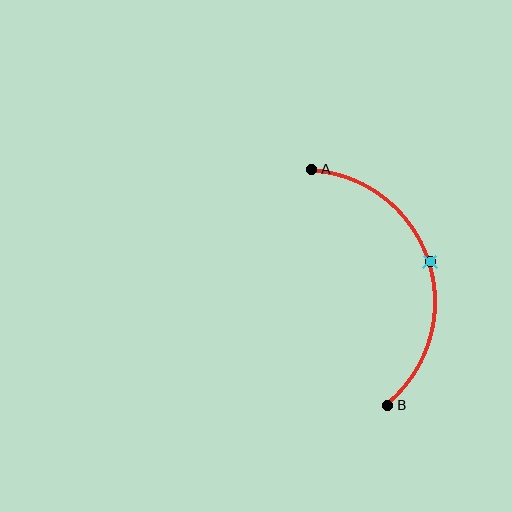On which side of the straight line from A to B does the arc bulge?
The arc bulges to the right of the straight line connecting A and B.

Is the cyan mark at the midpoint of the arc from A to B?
Yes. The cyan mark lies on the arc at equal arc-length from both A and B — it is the arc midpoint.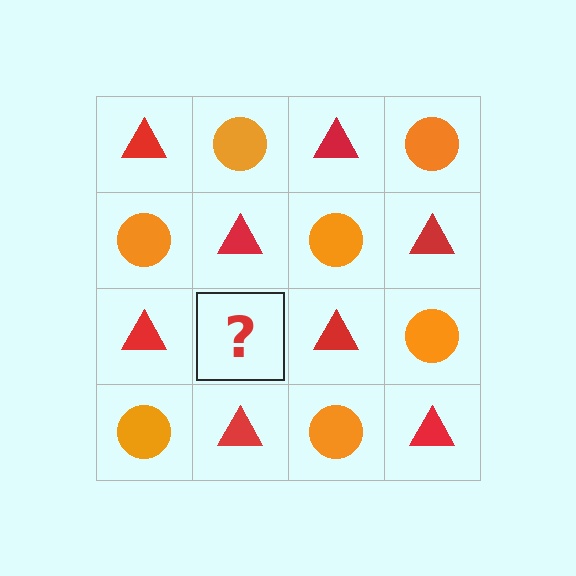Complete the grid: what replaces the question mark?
The question mark should be replaced with an orange circle.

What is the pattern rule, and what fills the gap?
The rule is that it alternates red triangle and orange circle in a checkerboard pattern. The gap should be filled with an orange circle.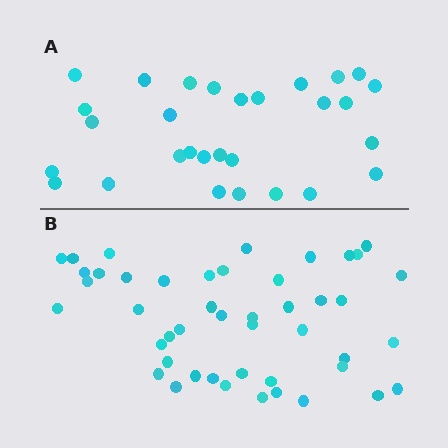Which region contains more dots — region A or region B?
Region B (the bottom region) has more dots.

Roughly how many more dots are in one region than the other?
Region B has approximately 15 more dots than region A.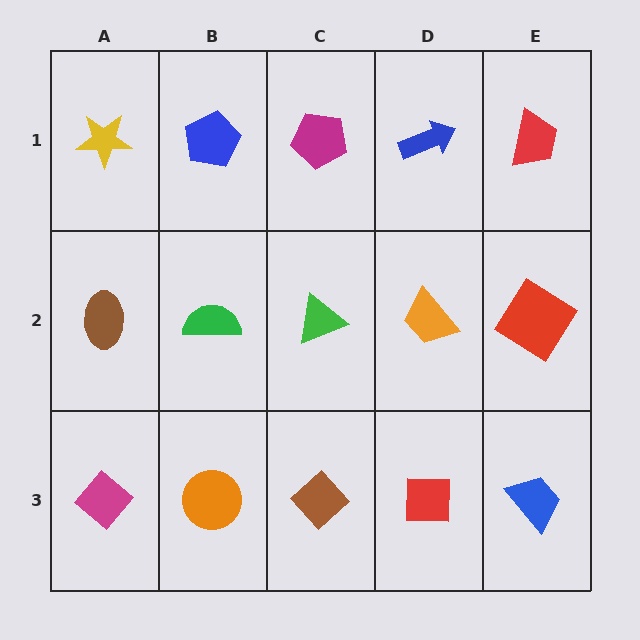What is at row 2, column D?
An orange trapezoid.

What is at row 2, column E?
A red diamond.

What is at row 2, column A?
A brown ellipse.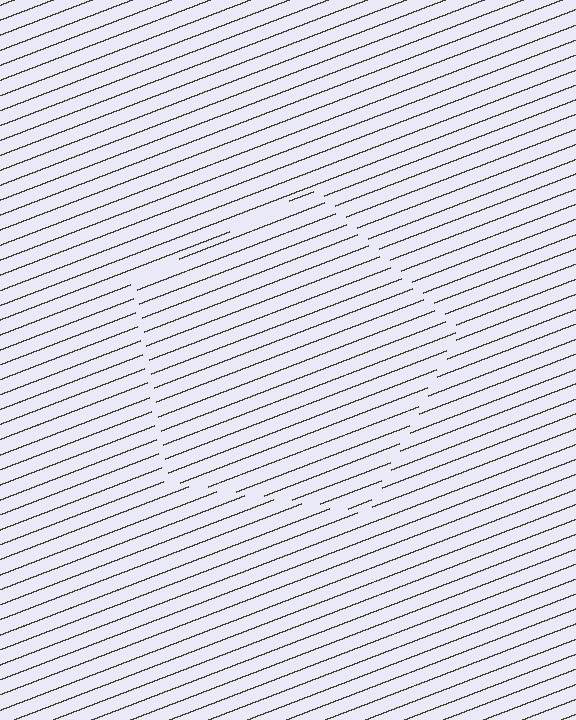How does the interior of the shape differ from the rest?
The interior of the shape contains the same grating, shifted by half a period — the contour is defined by the phase discontinuity where line-ends from the inner and outer gratings abut.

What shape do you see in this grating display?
An illusory pentagon. The interior of the shape contains the same grating, shifted by half a period — the contour is defined by the phase discontinuity where line-ends from the inner and outer gratings abut.